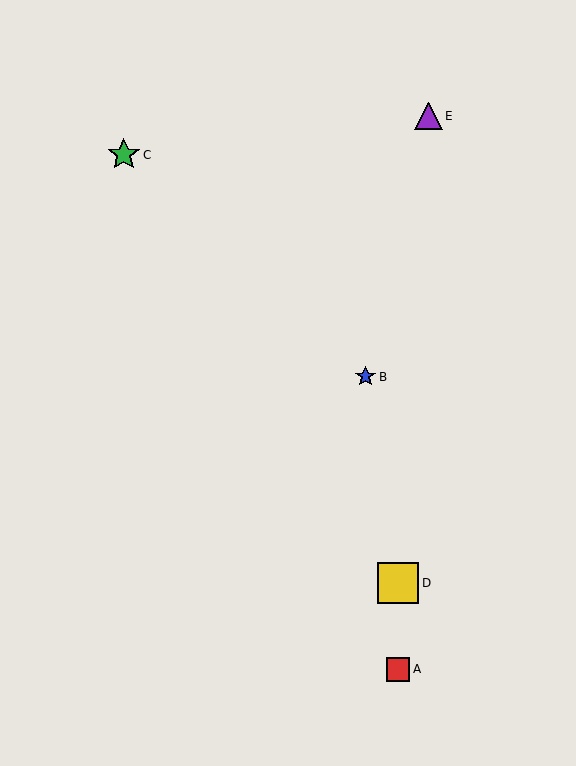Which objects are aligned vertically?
Objects A, D are aligned vertically.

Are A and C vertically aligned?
No, A is at x≈398 and C is at x≈124.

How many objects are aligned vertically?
2 objects (A, D) are aligned vertically.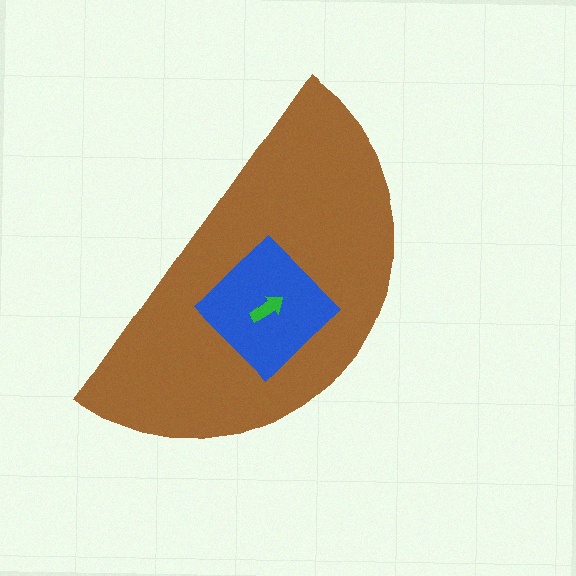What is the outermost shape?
The brown semicircle.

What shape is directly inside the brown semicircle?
The blue diamond.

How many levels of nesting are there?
3.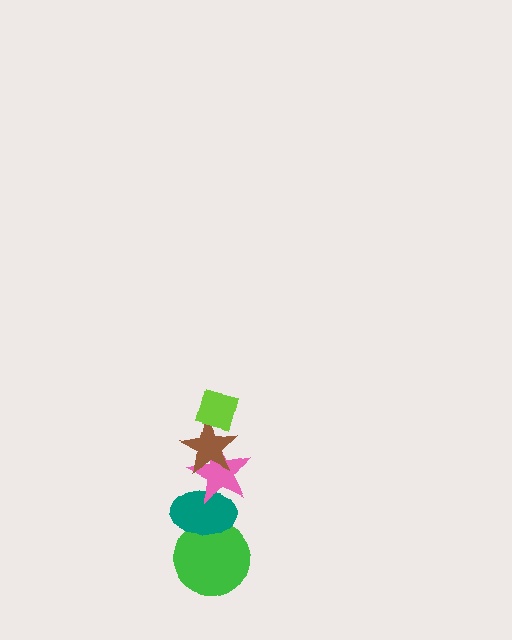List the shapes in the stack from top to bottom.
From top to bottom: the lime square, the brown star, the pink star, the teal ellipse, the green circle.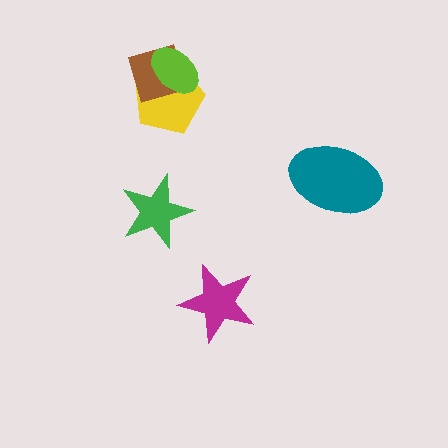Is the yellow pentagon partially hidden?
Yes, it is partially covered by another shape.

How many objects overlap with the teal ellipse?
0 objects overlap with the teal ellipse.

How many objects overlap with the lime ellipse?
2 objects overlap with the lime ellipse.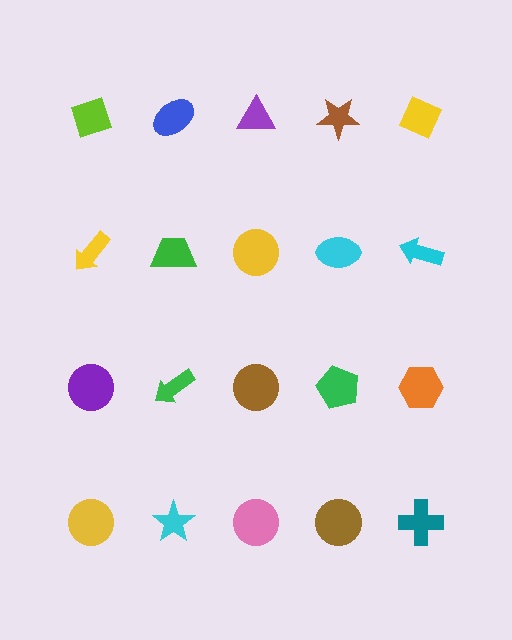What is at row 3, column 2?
A green arrow.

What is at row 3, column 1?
A purple circle.